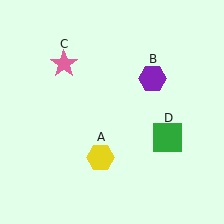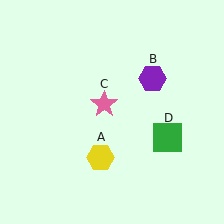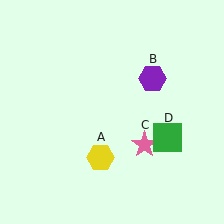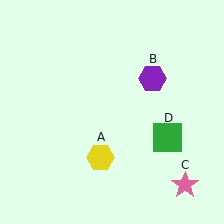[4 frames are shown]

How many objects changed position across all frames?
1 object changed position: pink star (object C).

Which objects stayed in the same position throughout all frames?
Yellow hexagon (object A) and purple hexagon (object B) and green square (object D) remained stationary.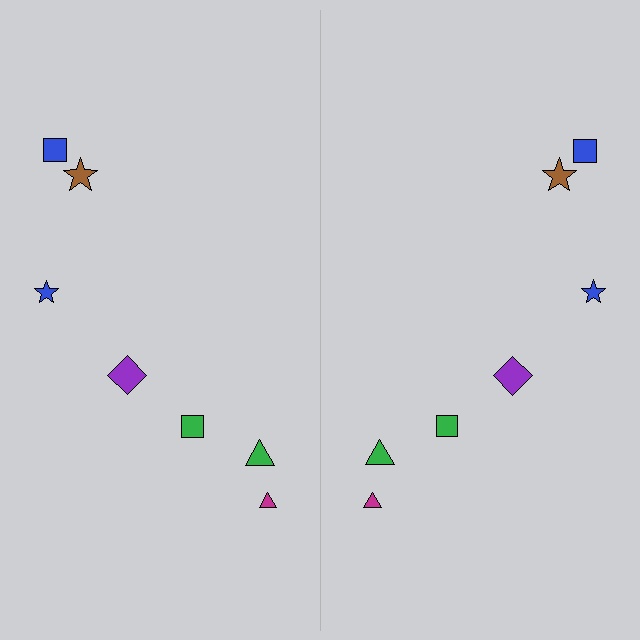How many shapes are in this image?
There are 14 shapes in this image.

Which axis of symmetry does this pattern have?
The pattern has a vertical axis of symmetry running through the center of the image.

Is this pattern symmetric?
Yes, this pattern has bilateral (reflection) symmetry.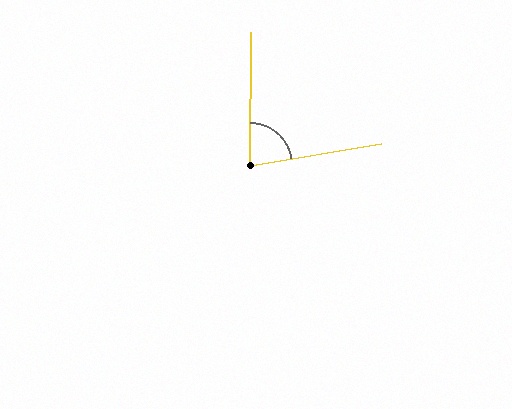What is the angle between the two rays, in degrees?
Approximately 80 degrees.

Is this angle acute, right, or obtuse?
It is acute.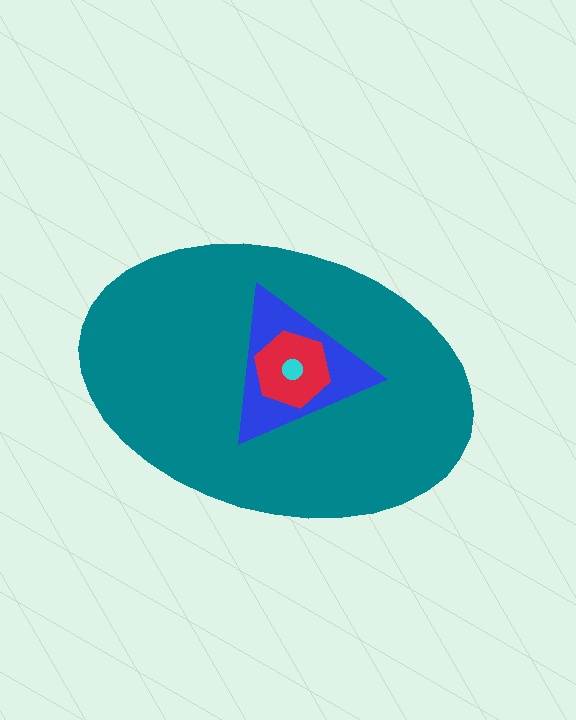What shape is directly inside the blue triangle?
The red hexagon.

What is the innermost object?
The cyan circle.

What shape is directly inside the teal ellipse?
The blue triangle.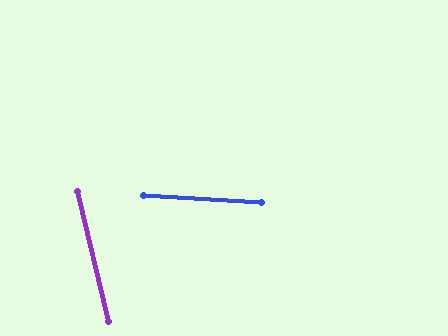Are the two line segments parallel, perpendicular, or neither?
Neither parallel nor perpendicular — they differ by about 73°.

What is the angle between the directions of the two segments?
Approximately 73 degrees.